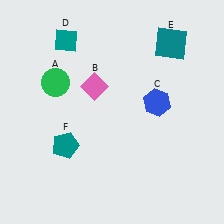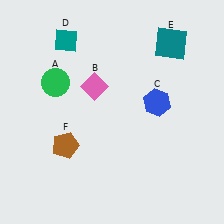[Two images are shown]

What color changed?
The pentagon (F) changed from teal in Image 1 to brown in Image 2.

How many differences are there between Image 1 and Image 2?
There is 1 difference between the two images.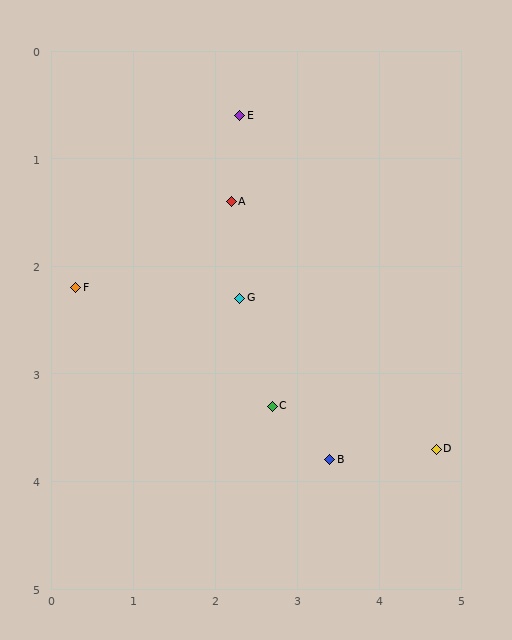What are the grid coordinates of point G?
Point G is at approximately (2.3, 2.3).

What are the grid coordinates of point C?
Point C is at approximately (2.7, 3.3).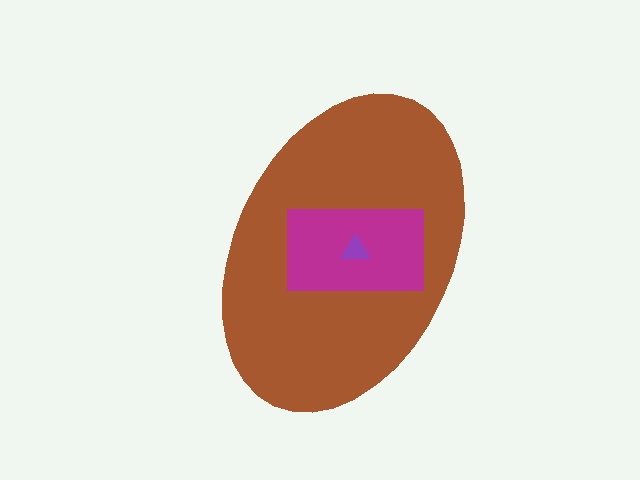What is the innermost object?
The purple triangle.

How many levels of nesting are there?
3.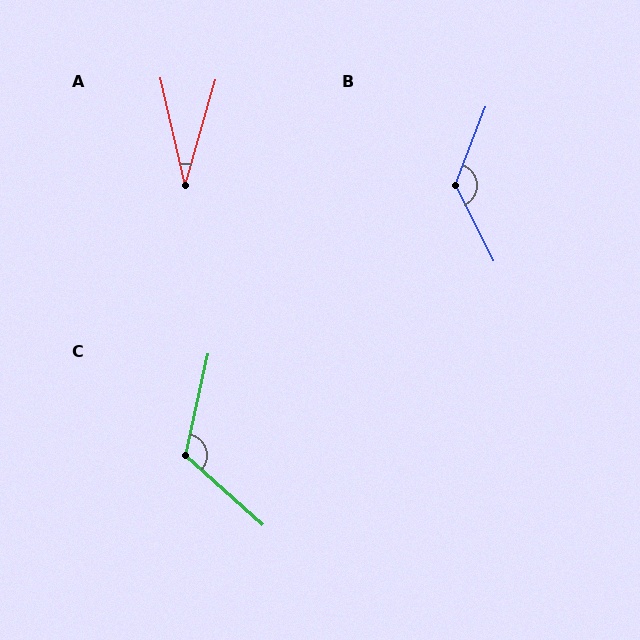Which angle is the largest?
B, at approximately 133 degrees.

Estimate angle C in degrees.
Approximately 119 degrees.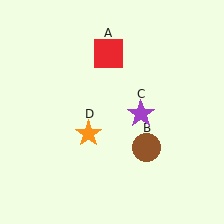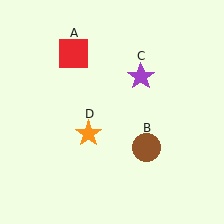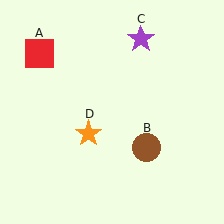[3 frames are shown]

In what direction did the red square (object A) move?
The red square (object A) moved left.